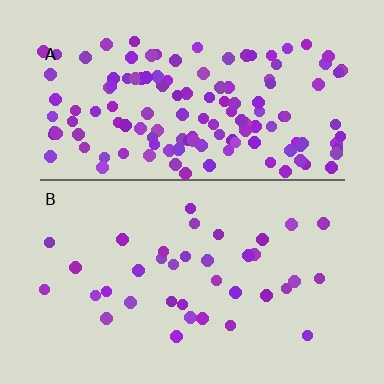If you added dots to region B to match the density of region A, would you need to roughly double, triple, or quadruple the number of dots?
Approximately quadruple.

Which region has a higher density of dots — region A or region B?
A (the top).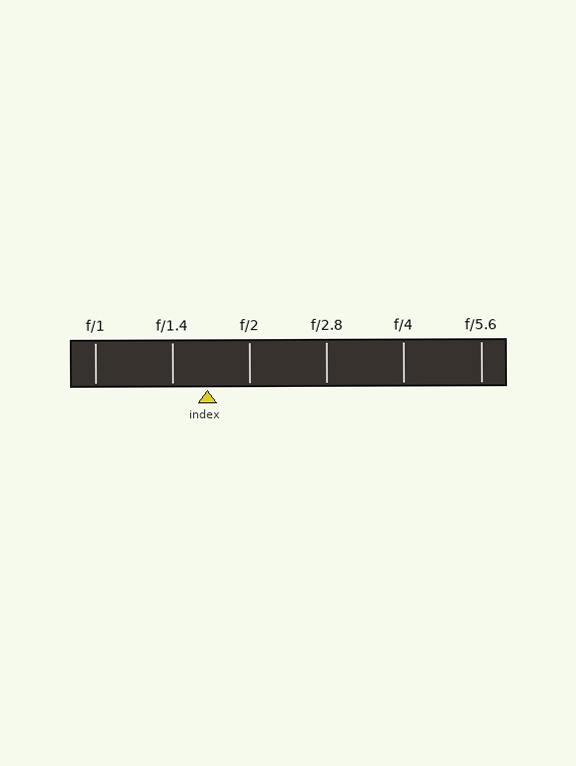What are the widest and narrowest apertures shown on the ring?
The widest aperture shown is f/1 and the narrowest is f/5.6.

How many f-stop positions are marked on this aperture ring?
There are 6 f-stop positions marked.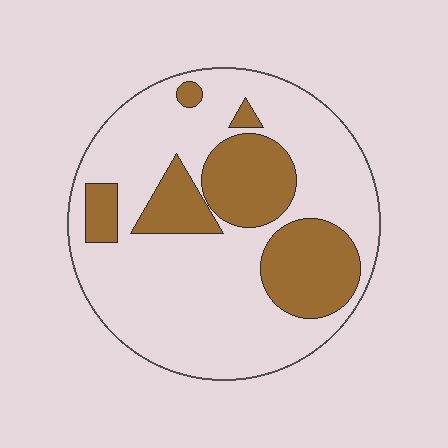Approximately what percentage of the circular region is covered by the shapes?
Approximately 30%.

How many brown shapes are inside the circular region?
6.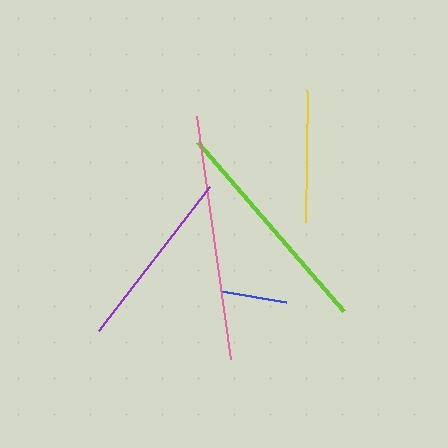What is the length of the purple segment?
The purple segment is approximately 181 pixels long.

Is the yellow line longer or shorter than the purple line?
The purple line is longer than the yellow line.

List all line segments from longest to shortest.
From longest to shortest: pink, lime, purple, yellow, blue.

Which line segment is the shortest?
The blue line is the shortest at approximately 66 pixels.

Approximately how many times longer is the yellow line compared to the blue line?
The yellow line is approximately 2.0 times the length of the blue line.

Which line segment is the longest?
The pink line is the longest at approximately 246 pixels.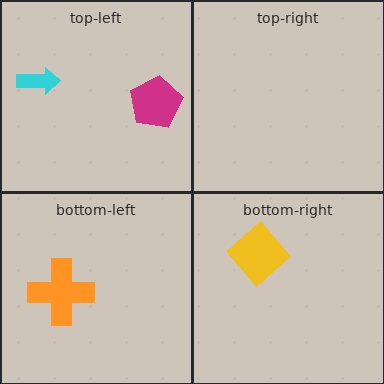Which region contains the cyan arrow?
The top-left region.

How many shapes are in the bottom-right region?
1.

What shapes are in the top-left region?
The magenta pentagon, the cyan arrow.